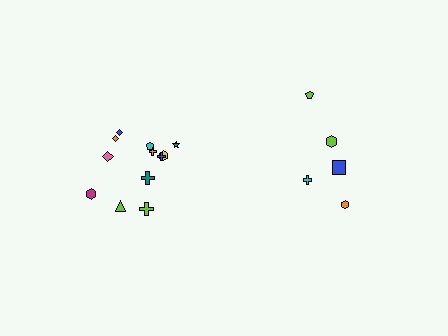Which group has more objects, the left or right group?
The left group.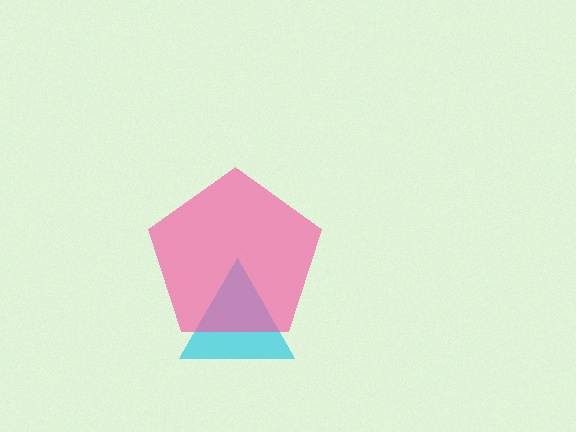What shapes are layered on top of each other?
The layered shapes are: a cyan triangle, a pink pentagon.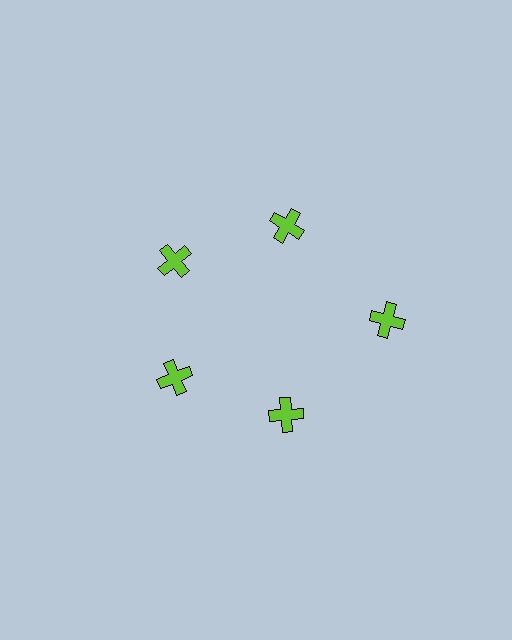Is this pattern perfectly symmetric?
No. The 5 lime crosses are arranged in a ring, but one element near the 3 o'clock position is pushed outward from the center, breaking the 5-fold rotational symmetry.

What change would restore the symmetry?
The symmetry would be restored by moving it inward, back onto the ring so that all 5 crosses sit at equal angles and equal distance from the center.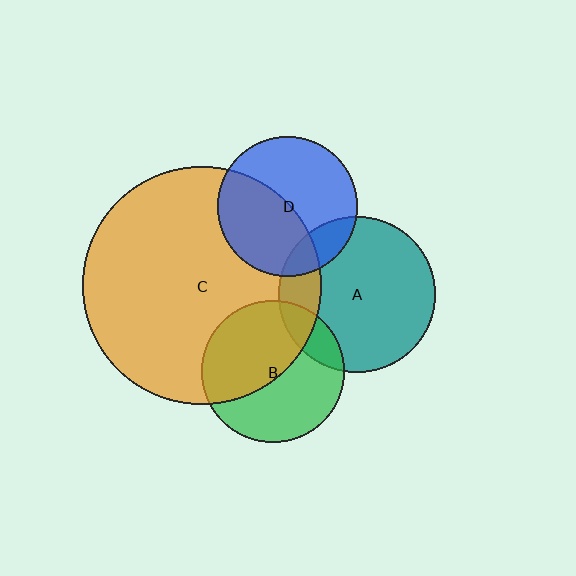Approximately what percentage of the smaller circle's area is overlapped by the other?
Approximately 15%.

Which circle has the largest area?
Circle C (orange).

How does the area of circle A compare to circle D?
Approximately 1.3 times.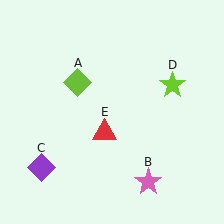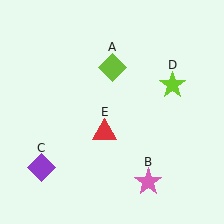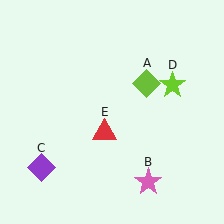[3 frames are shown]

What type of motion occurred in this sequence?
The lime diamond (object A) rotated clockwise around the center of the scene.